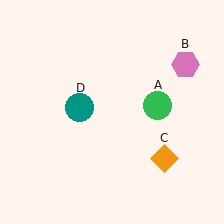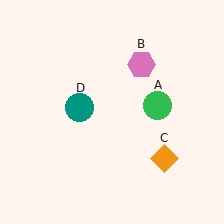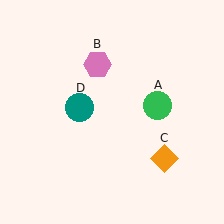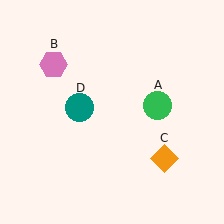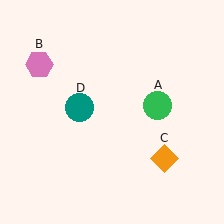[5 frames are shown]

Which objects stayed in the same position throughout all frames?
Green circle (object A) and orange diamond (object C) and teal circle (object D) remained stationary.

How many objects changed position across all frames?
1 object changed position: pink hexagon (object B).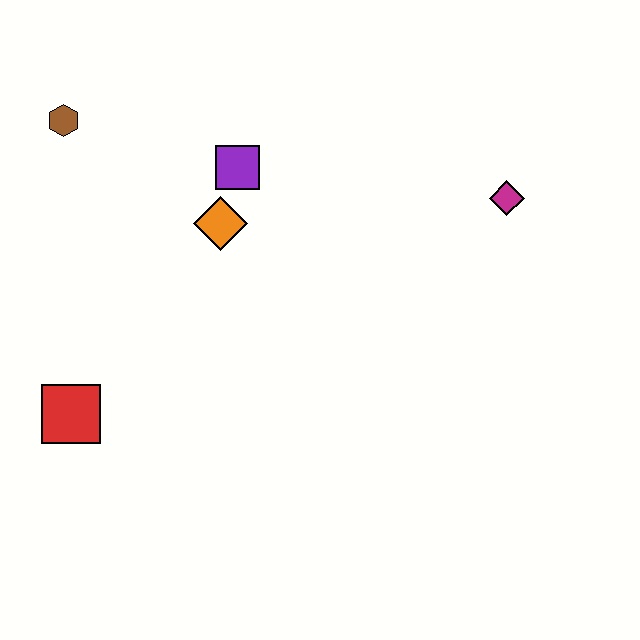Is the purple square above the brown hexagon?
No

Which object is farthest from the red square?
The magenta diamond is farthest from the red square.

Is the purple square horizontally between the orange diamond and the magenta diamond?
Yes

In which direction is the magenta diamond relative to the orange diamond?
The magenta diamond is to the right of the orange diamond.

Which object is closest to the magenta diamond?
The purple square is closest to the magenta diamond.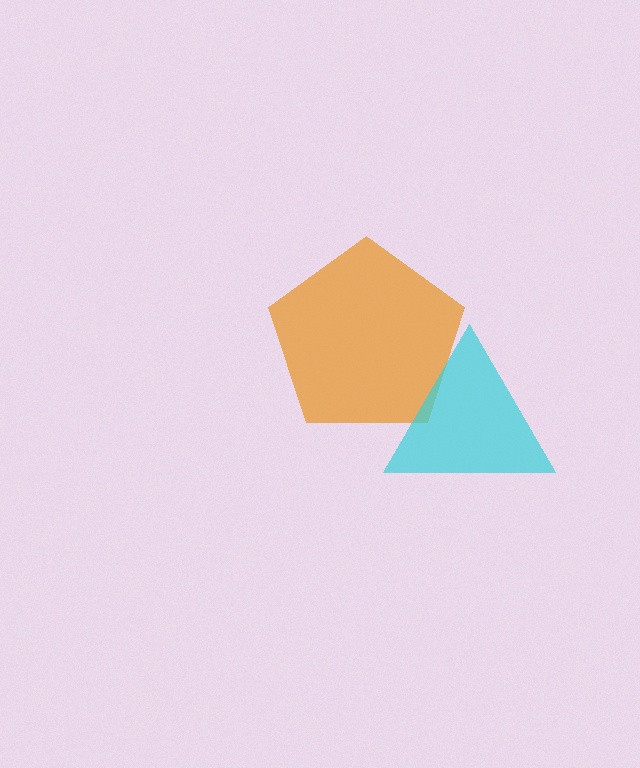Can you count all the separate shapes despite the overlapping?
Yes, there are 2 separate shapes.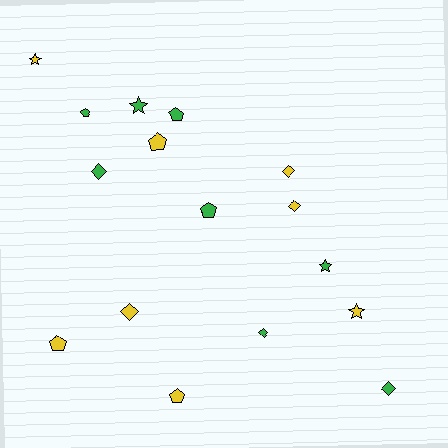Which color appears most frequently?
Yellow, with 8 objects.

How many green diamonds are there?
There are 3 green diamonds.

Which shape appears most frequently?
Diamond, with 6 objects.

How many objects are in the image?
There are 16 objects.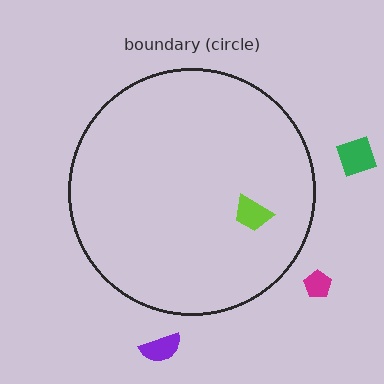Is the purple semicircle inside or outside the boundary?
Outside.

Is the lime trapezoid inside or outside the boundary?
Inside.